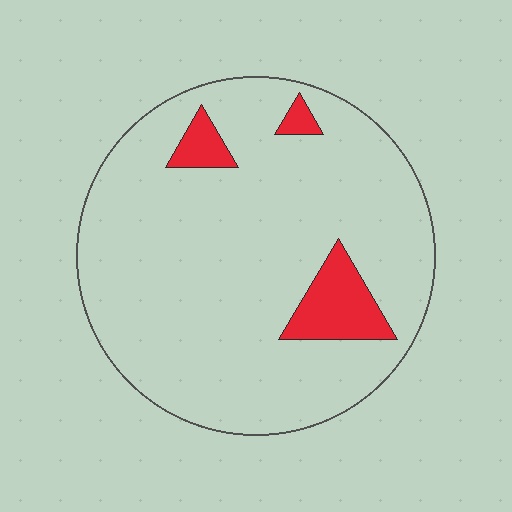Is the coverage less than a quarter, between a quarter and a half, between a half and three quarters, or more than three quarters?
Less than a quarter.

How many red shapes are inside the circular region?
3.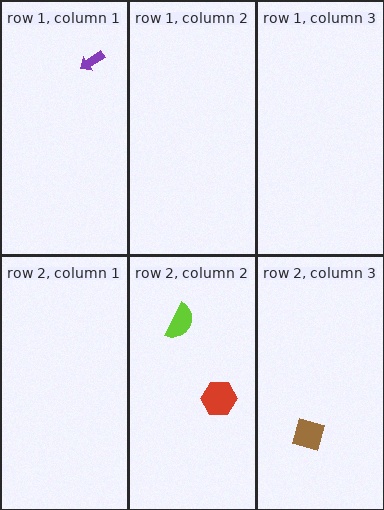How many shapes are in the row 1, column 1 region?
1.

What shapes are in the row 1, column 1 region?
The purple arrow.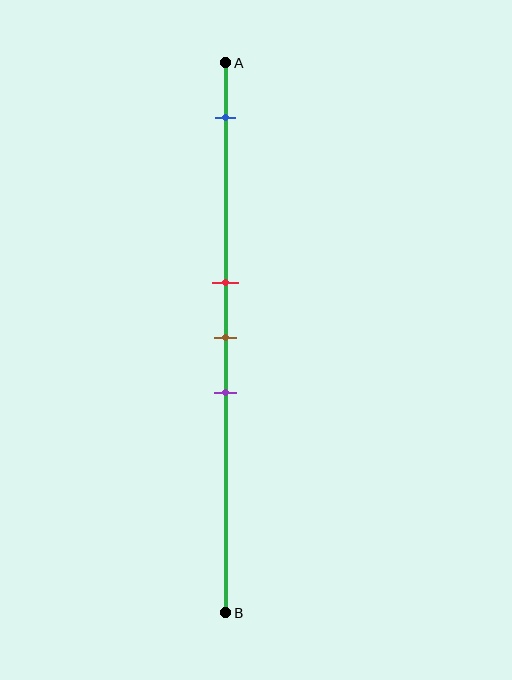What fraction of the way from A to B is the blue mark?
The blue mark is approximately 10% (0.1) of the way from A to B.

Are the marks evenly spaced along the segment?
No, the marks are not evenly spaced.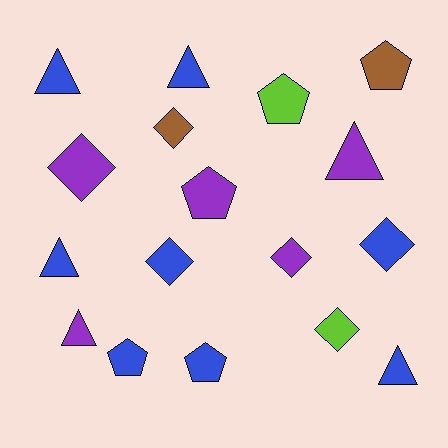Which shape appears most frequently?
Diamond, with 6 objects.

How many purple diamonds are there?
There are 2 purple diamonds.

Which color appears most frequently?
Blue, with 8 objects.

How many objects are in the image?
There are 17 objects.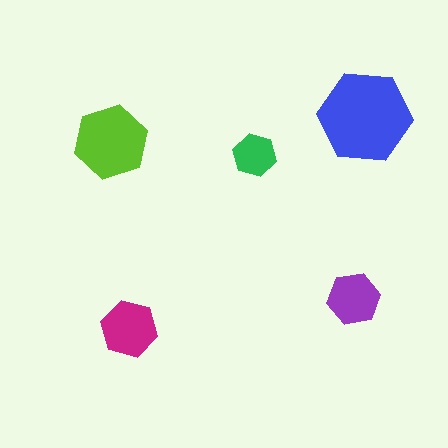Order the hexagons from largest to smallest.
the blue one, the lime one, the magenta one, the purple one, the green one.